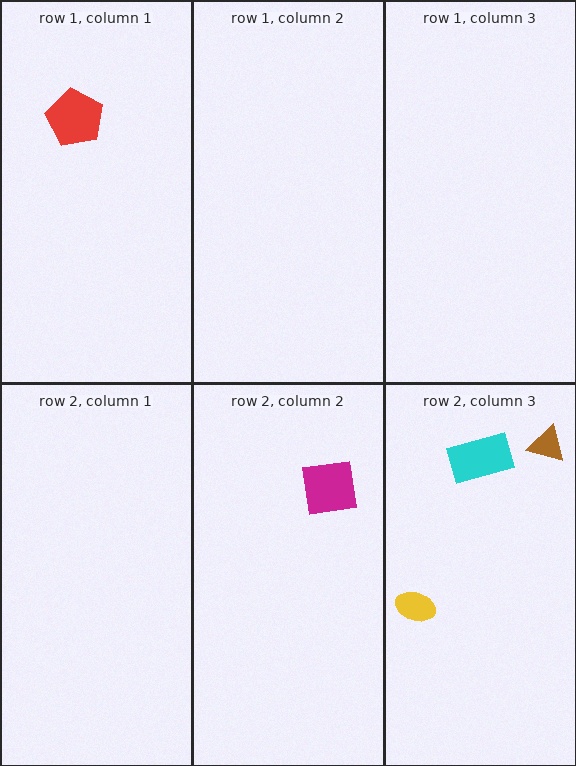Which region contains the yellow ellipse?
The row 2, column 3 region.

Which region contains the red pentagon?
The row 1, column 1 region.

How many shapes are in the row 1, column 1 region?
1.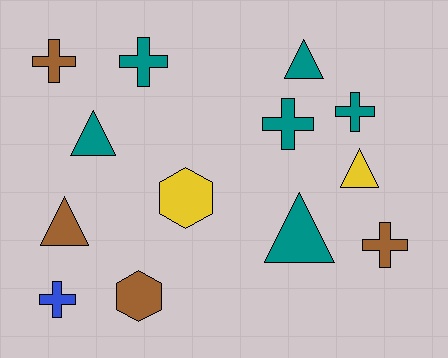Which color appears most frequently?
Teal, with 6 objects.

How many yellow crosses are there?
There are no yellow crosses.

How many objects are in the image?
There are 13 objects.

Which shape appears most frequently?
Cross, with 6 objects.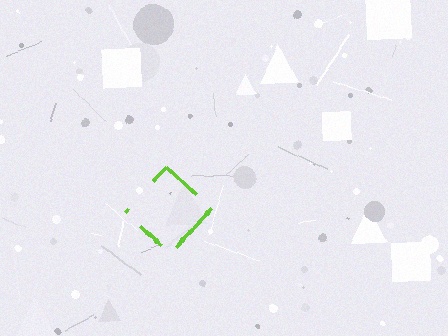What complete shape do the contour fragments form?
The contour fragments form a diamond.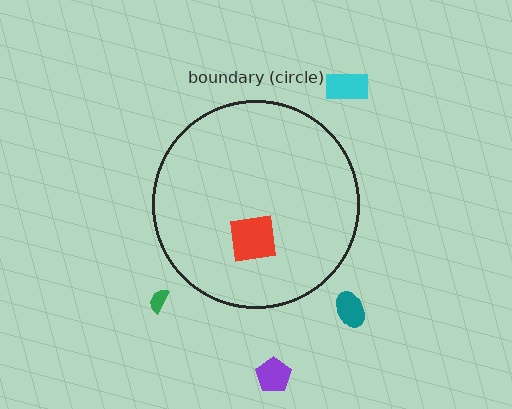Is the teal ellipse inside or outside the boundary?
Outside.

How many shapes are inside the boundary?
1 inside, 4 outside.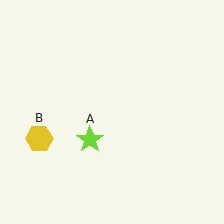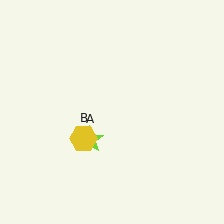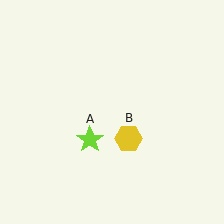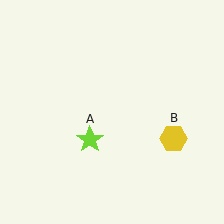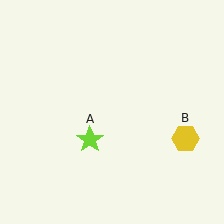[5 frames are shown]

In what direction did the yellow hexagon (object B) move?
The yellow hexagon (object B) moved right.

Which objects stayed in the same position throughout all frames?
Lime star (object A) remained stationary.